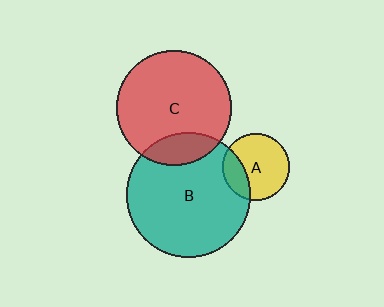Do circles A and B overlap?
Yes.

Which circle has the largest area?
Circle B (teal).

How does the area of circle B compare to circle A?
Approximately 3.4 times.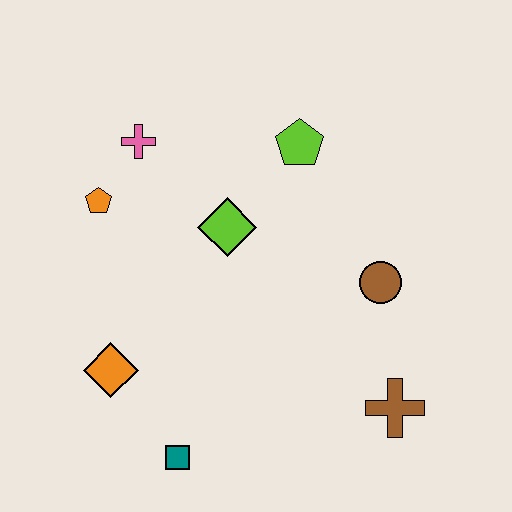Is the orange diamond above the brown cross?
Yes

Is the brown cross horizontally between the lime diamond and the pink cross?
No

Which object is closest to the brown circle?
The brown cross is closest to the brown circle.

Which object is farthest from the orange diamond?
The lime pentagon is farthest from the orange diamond.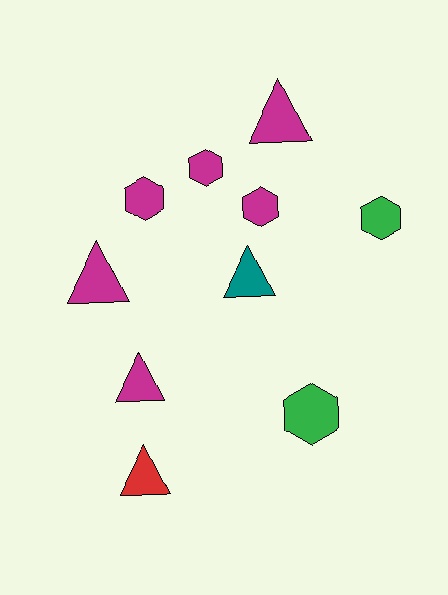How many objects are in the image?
There are 10 objects.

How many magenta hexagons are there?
There are 3 magenta hexagons.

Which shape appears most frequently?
Hexagon, with 5 objects.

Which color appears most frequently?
Magenta, with 6 objects.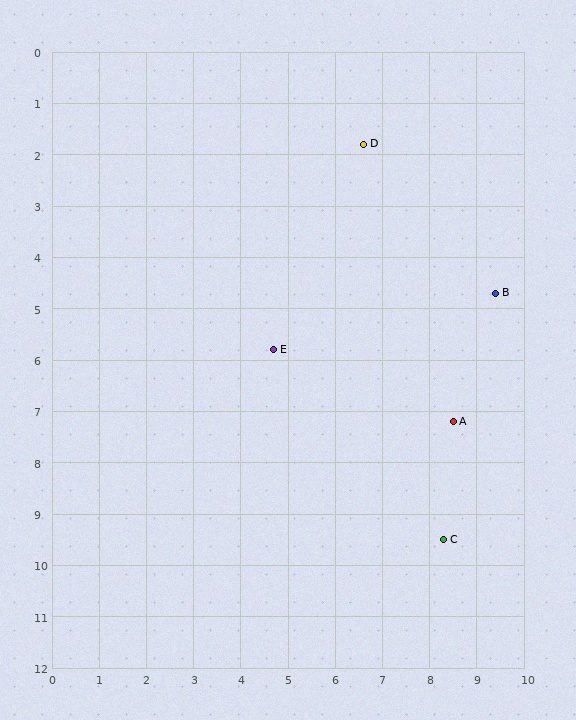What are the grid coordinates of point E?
Point E is at approximately (4.7, 5.8).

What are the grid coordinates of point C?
Point C is at approximately (8.3, 9.5).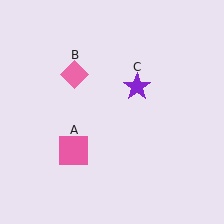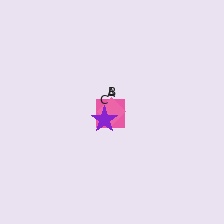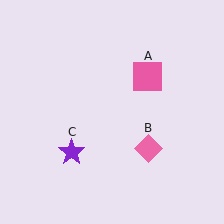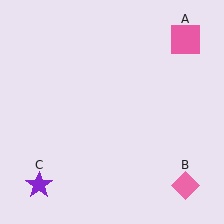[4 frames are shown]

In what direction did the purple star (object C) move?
The purple star (object C) moved down and to the left.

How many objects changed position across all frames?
3 objects changed position: pink square (object A), pink diamond (object B), purple star (object C).